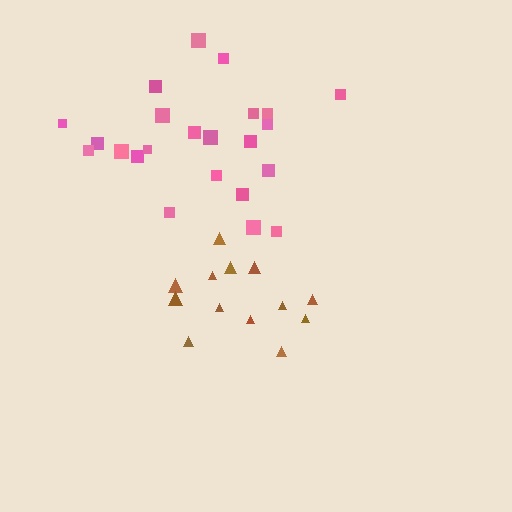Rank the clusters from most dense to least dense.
brown, pink.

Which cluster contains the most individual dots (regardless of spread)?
Pink (23).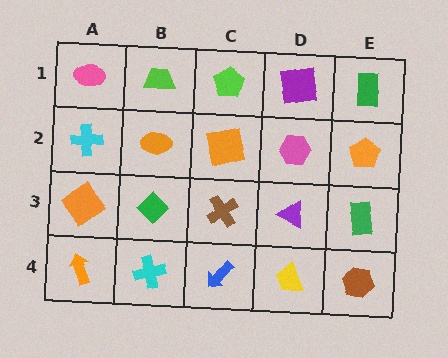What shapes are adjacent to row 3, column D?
A pink hexagon (row 2, column D), a yellow trapezoid (row 4, column D), a brown cross (row 3, column C), a green rectangle (row 3, column E).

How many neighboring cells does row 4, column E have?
2.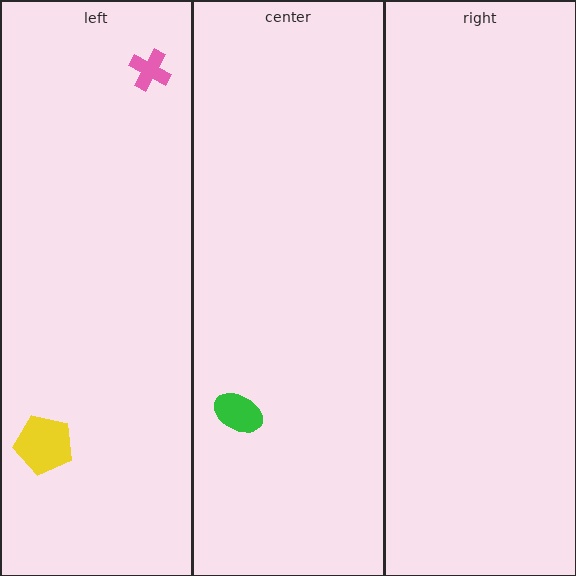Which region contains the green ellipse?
The center region.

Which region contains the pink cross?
The left region.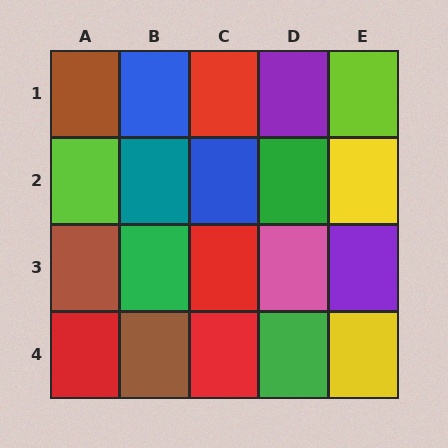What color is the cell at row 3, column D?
Pink.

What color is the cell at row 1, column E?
Lime.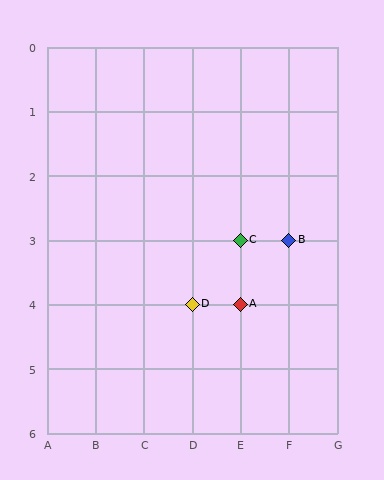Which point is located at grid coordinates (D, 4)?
Point D is at (D, 4).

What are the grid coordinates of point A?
Point A is at grid coordinates (E, 4).